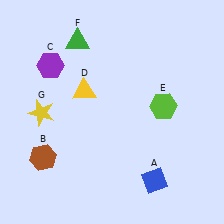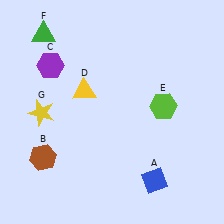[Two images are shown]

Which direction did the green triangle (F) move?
The green triangle (F) moved left.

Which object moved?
The green triangle (F) moved left.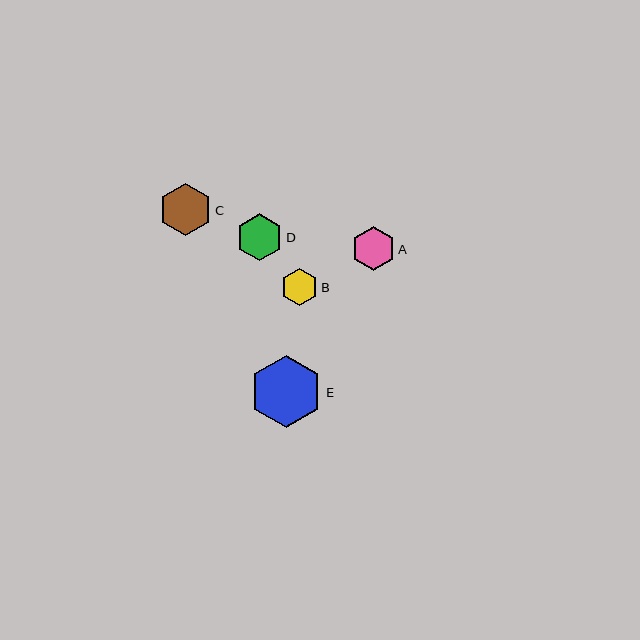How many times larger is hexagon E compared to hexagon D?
Hexagon E is approximately 1.5 times the size of hexagon D.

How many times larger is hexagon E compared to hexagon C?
Hexagon E is approximately 1.4 times the size of hexagon C.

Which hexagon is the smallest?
Hexagon B is the smallest with a size of approximately 37 pixels.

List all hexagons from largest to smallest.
From largest to smallest: E, C, D, A, B.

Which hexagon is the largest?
Hexagon E is the largest with a size of approximately 72 pixels.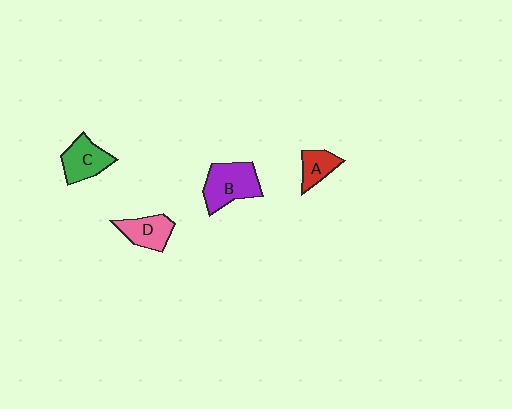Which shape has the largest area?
Shape B (purple).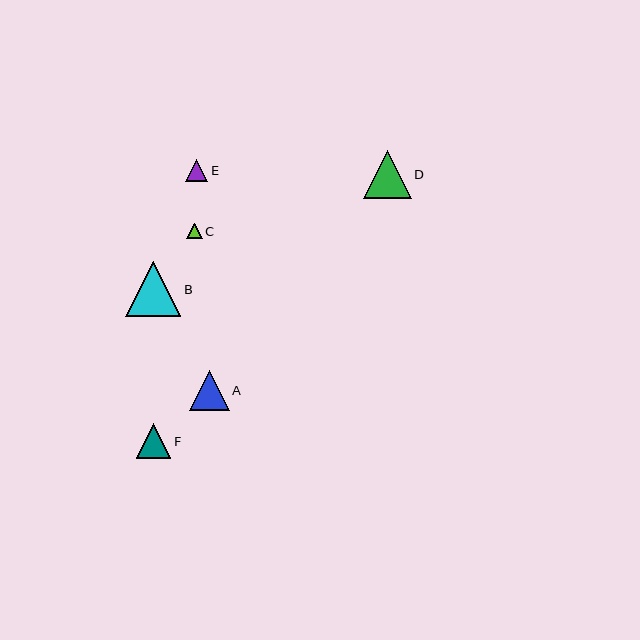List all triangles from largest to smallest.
From largest to smallest: B, D, A, F, E, C.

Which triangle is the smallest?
Triangle C is the smallest with a size of approximately 16 pixels.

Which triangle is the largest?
Triangle B is the largest with a size of approximately 56 pixels.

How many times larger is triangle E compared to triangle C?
Triangle E is approximately 1.4 times the size of triangle C.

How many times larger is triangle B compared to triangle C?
Triangle B is approximately 3.5 times the size of triangle C.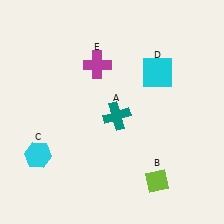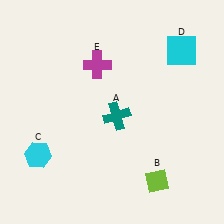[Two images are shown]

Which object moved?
The cyan square (D) moved right.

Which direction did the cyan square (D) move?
The cyan square (D) moved right.